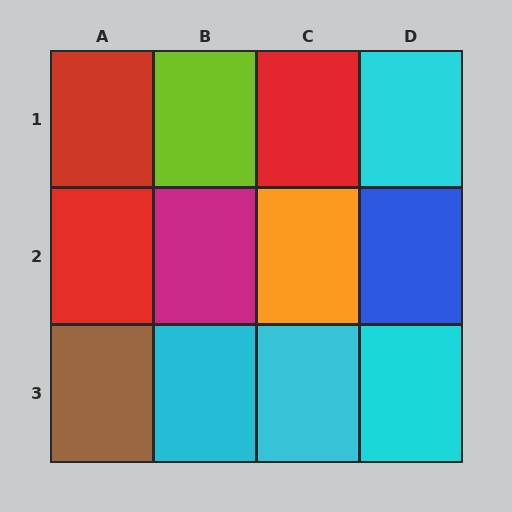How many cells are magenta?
1 cell is magenta.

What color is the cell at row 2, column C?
Orange.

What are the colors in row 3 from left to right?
Brown, cyan, cyan, cyan.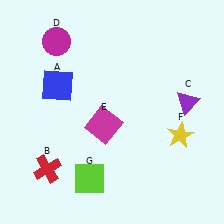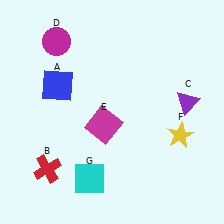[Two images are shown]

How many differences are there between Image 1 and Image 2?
There is 1 difference between the two images.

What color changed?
The square (G) changed from lime in Image 1 to cyan in Image 2.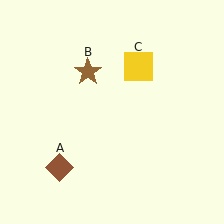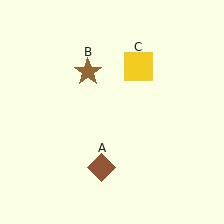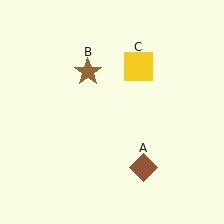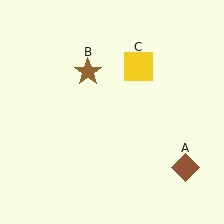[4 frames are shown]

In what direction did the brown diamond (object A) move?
The brown diamond (object A) moved right.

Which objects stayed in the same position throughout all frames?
Brown star (object B) and yellow square (object C) remained stationary.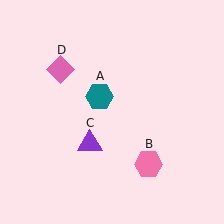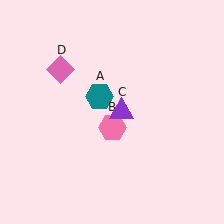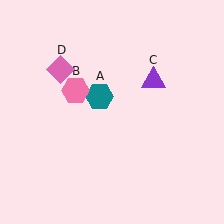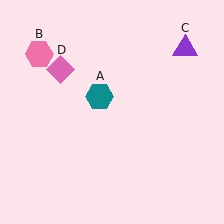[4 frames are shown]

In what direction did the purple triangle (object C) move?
The purple triangle (object C) moved up and to the right.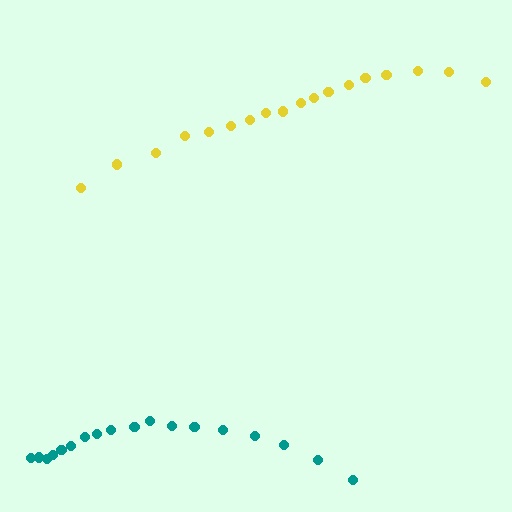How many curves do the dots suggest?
There are 2 distinct paths.